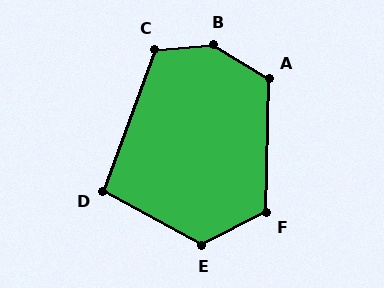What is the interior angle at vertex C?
Approximately 115 degrees (obtuse).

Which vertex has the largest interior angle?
B, at approximately 144 degrees.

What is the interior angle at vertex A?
Approximately 120 degrees (obtuse).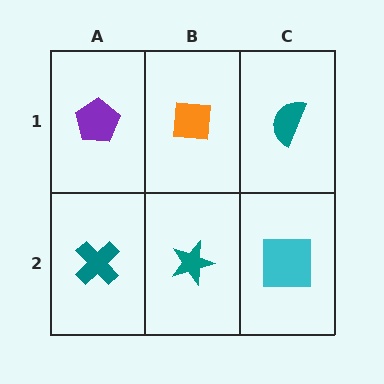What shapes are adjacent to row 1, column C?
A cyan square (row 2, column C), an orange square (row 1, column B).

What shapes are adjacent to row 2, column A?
A purple pentagon (row 1, column A), a teal star (row 2, column B).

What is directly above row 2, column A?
A purple pentagon.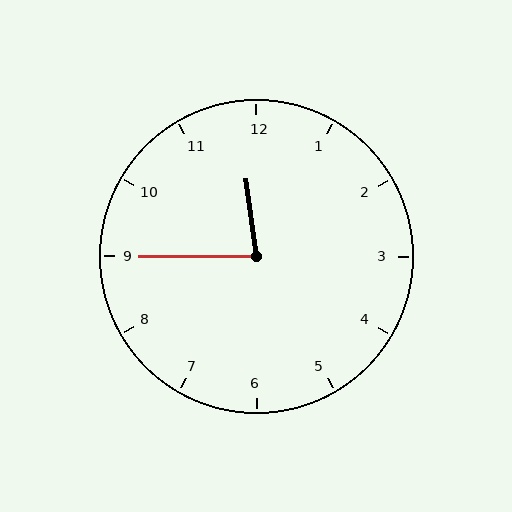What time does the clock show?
11:45.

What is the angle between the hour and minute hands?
Approximately 82 degrees.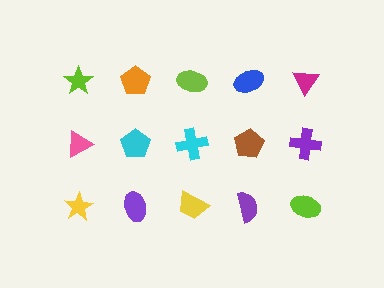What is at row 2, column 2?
A cyan pentagon.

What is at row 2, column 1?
A pink triangle.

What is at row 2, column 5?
A purple cross.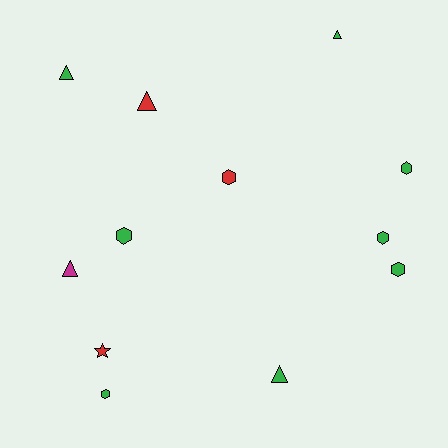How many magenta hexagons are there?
There are no magenta hexagons.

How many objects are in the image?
There are 12 objects.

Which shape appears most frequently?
Hexagon, with 6 objects.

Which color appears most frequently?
Green, with 8 objects.